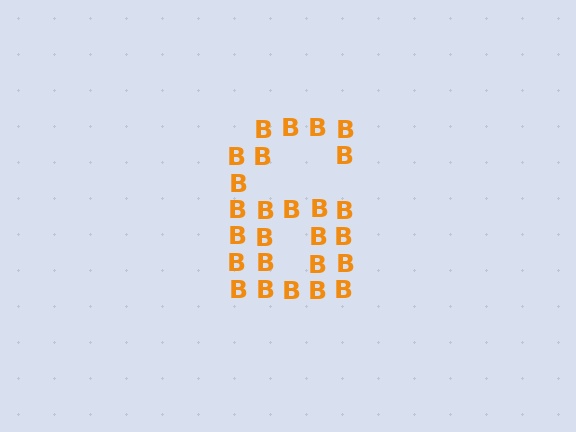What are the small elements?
The small elements are letter B's.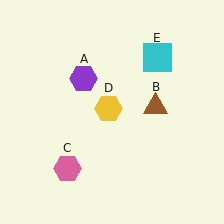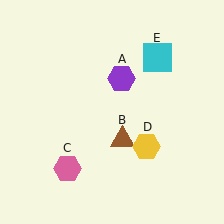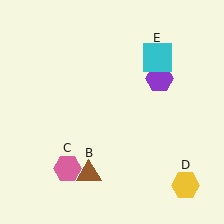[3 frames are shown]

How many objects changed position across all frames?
3 objects changed position: purple hexagon (object A), brown triangle (object B), yellow hexagon (object D).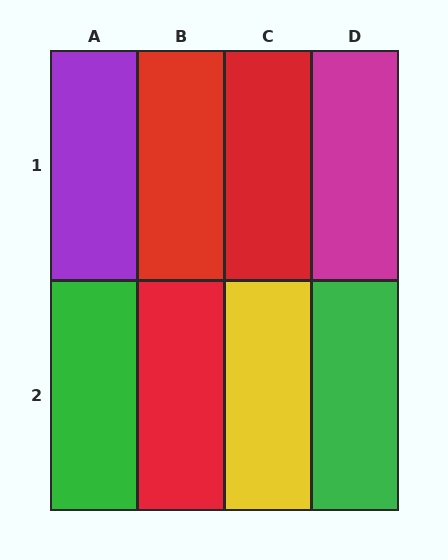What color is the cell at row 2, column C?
Yellow.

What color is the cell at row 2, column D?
Green.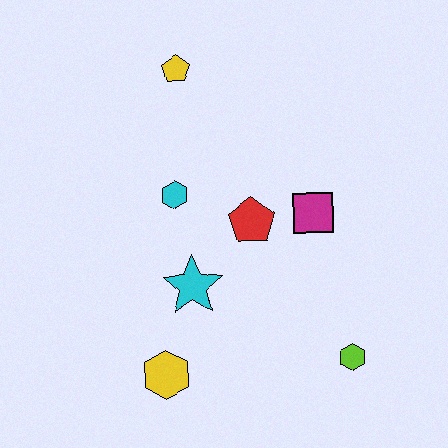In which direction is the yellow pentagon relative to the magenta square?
The yellow pentagon is above the magenta square.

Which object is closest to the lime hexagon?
The magenta square is closest to the lime hexagon.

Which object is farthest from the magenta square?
The yellow hexagon is farthest from the magenta square.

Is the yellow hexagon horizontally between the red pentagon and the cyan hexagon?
No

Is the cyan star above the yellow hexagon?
Yes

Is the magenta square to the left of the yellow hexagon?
No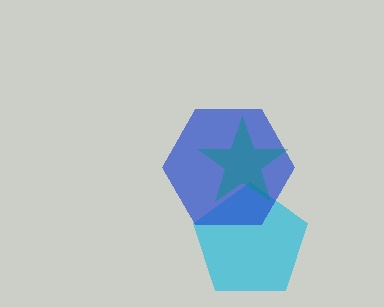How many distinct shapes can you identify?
There are 3 distinct shapes: a cyan pentagon, a blue hexagon, a teal star.